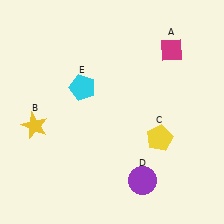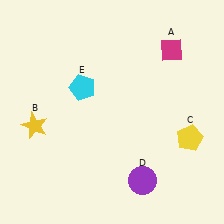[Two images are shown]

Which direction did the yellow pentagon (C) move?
The yellow pentagon (C) moved right.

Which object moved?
The yellow pentagon (C) moved right.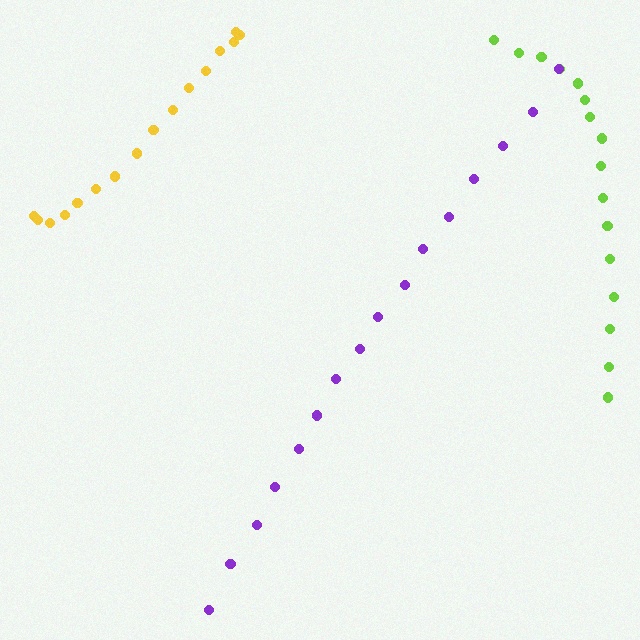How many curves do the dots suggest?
There are 3 distinct paths.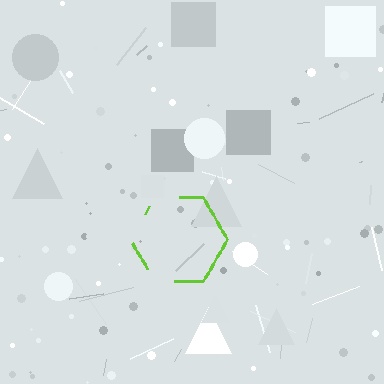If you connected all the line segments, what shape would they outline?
They would outline a hexagon.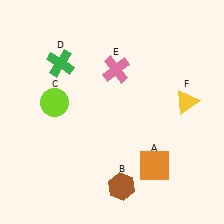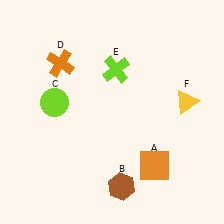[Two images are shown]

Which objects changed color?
D changed from green to orange. E changed from pink to lime.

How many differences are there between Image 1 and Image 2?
There are 2 differences between the two images.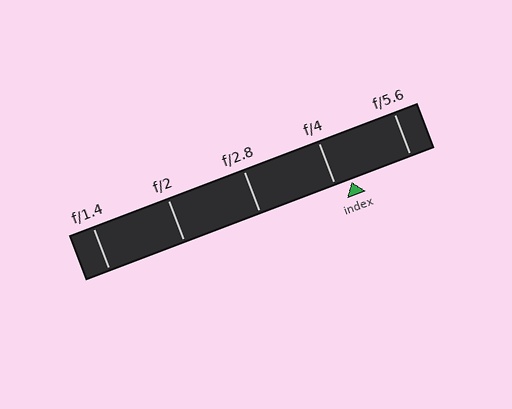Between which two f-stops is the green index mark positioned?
The index mark is between f/4 and f/5.6.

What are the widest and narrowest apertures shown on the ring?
The widest aperture shown is f/1.4 and the narrowest is f/5.6.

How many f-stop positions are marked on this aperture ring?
There are 5 f-stop positions marked.